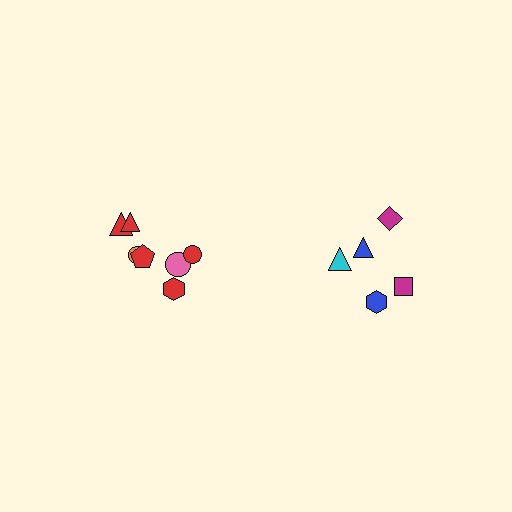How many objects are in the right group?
There are 5 objects.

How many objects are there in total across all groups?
There are 12 objects.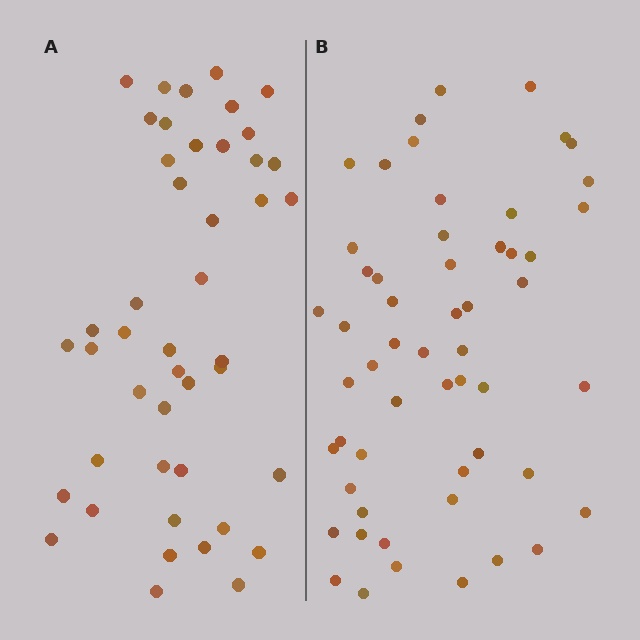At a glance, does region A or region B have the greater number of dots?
Region B (the right region) has more dots.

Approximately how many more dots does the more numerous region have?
Region B has roughly 10 or so more dots than region A.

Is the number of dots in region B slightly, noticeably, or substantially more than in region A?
Region B has only slightly more — the two regions are fairly close. The ratio is roughly 1.2 to 1.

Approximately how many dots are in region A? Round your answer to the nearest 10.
About 40 dots. (The exact count is 45, which rounds to 40.)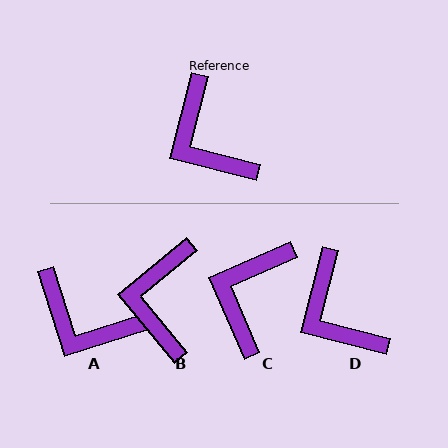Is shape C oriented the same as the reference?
No, it is off by about 52 degrees.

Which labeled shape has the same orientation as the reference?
D.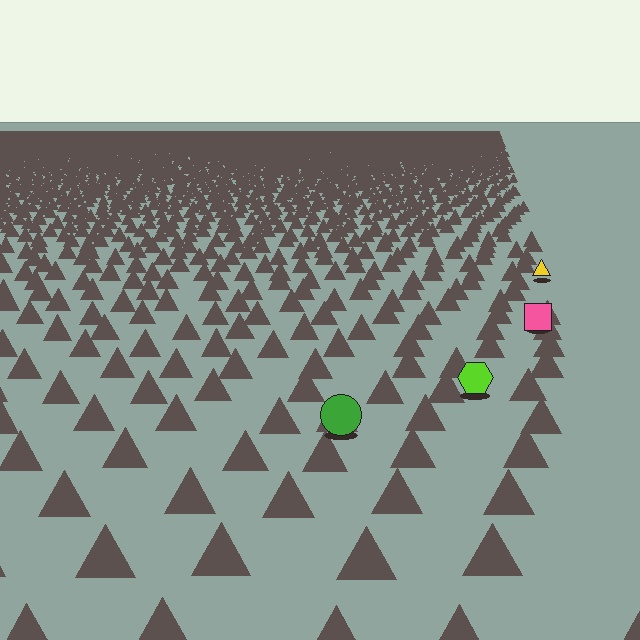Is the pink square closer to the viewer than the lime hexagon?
No. The lime hexagon is closer — you can tell from the texture gradient: the ground texture is coarser near it.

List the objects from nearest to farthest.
From nearest to farthest: the green circle, the lime hexagon, the pink square, the yellow triangle.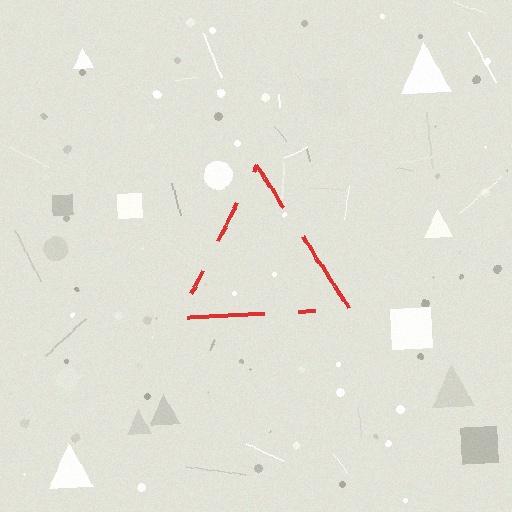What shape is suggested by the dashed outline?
The dashed outline suggests a triangle.